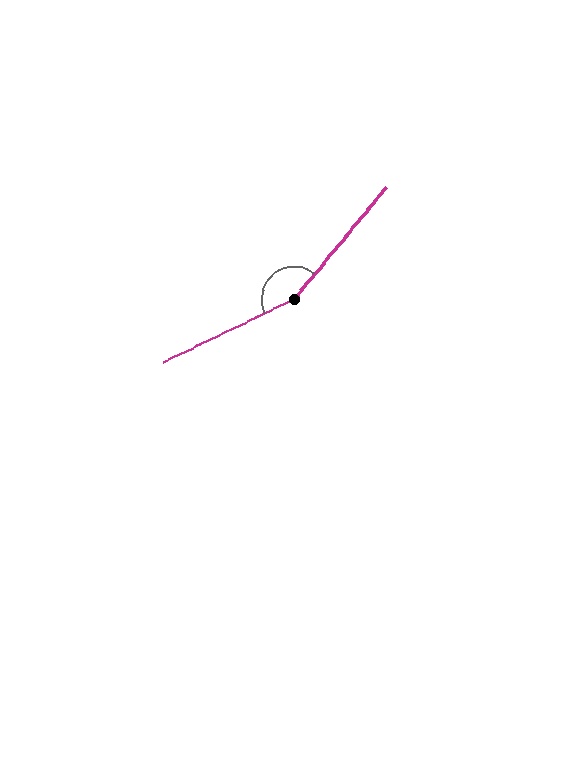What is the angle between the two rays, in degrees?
Approximately 155 degrees.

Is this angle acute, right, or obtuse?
It is obtuse.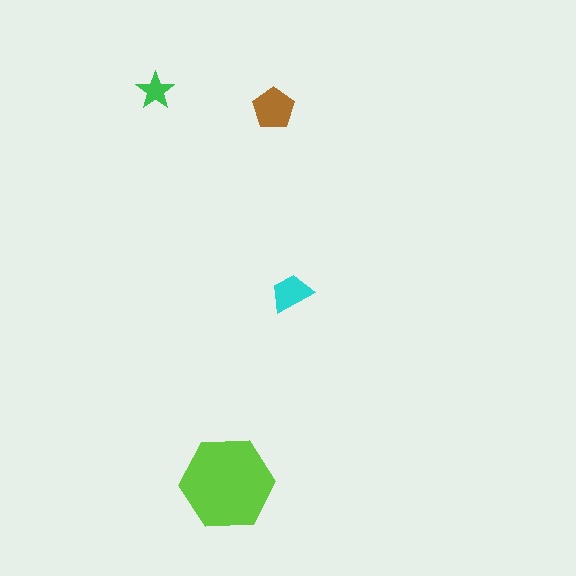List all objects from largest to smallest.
The lime hexagon, the brown pentagon, the cyan trapezoid, the green star.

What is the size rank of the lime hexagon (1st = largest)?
1st.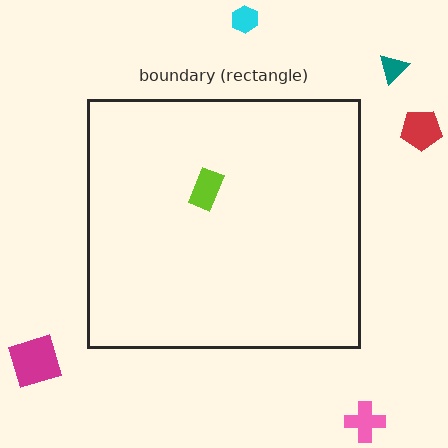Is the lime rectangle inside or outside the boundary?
Inside.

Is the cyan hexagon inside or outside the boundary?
Outside.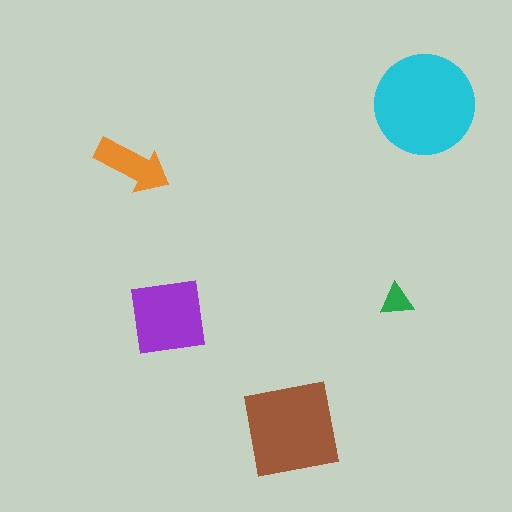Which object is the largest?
The cyan circle.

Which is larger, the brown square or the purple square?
The brown square.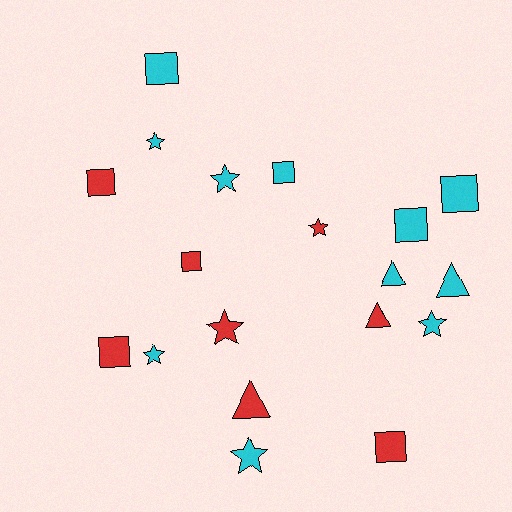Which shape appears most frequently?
Square, with 8 objects.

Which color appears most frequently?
Cyan, with 11 objects.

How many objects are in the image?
There are 19 objects.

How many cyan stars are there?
There are 5 cyan stars.